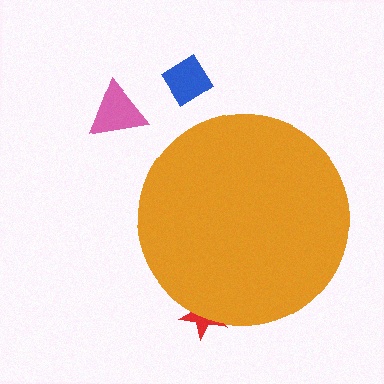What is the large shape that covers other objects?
An orange circle.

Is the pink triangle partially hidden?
No, the pink triangle is fully visible.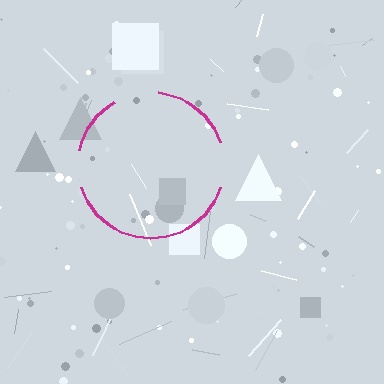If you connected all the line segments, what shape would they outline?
They would outline a circle.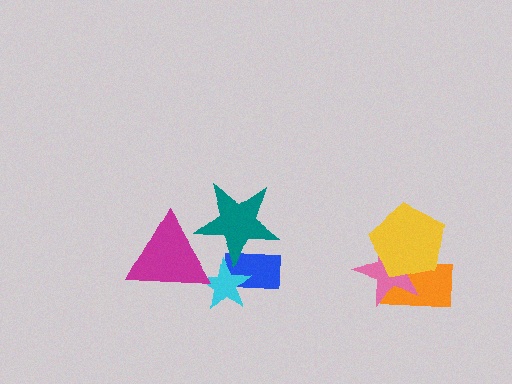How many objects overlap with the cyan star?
3 objects overlap with the cyan star.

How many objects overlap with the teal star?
3 objects overlap with the teal star.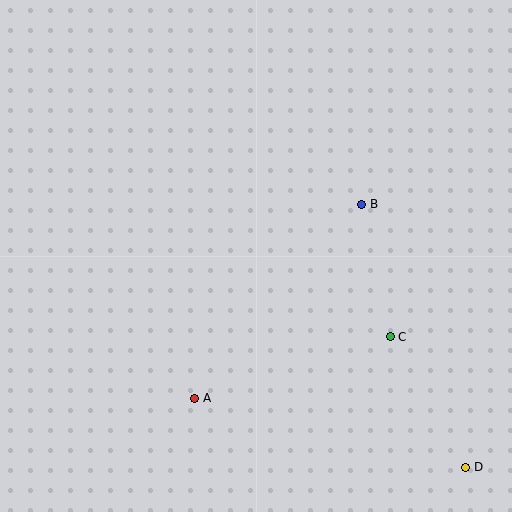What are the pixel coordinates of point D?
Point D is at (466, 467).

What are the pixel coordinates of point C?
Point C is at (390, 337).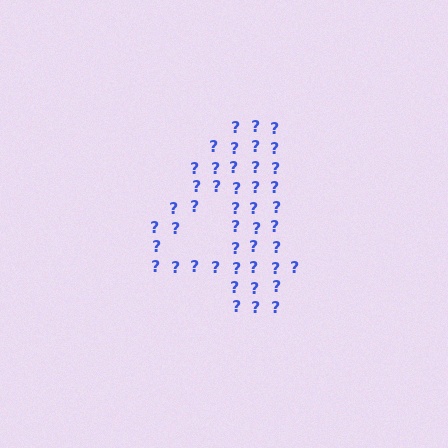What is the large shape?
The large shape is the digit 4.